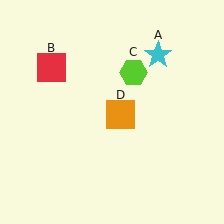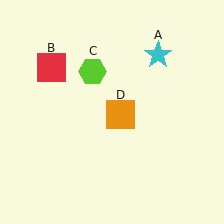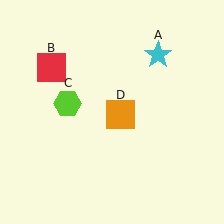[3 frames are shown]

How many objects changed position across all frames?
1 object changed position: lime hexagon (object C).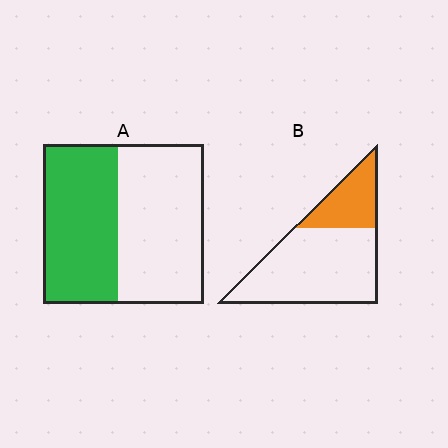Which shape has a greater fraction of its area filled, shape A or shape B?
Shape A.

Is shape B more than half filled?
No.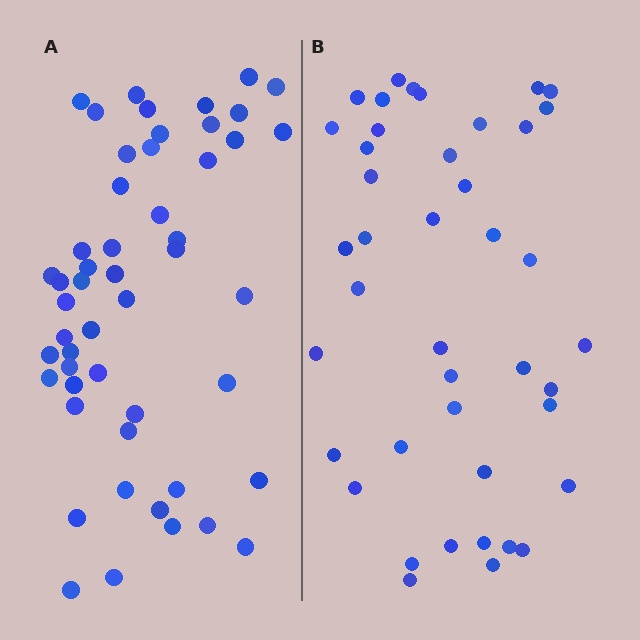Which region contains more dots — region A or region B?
Region A (the left region) has more dots.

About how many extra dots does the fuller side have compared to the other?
Region A has roughly 8 or so more dots than region B.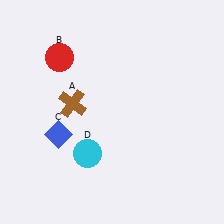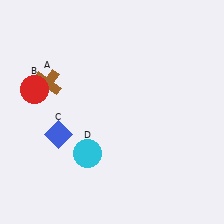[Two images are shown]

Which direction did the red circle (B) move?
The red circle (B) moved down.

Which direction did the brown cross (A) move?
The brown cross (A) moved left.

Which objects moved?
The objects that moved are: the brown cross (A), the red circle (B).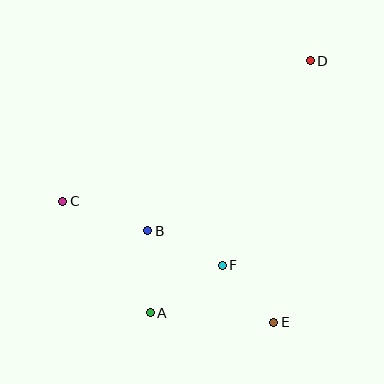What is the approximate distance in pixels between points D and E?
The distance between D and E is approximately 264 pixels.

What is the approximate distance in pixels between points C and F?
The distance between C and F is approximately 172 pixels.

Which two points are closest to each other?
Points E and F are closest to each other.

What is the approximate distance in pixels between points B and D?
The distance between B and D is approximately 236 pixels.